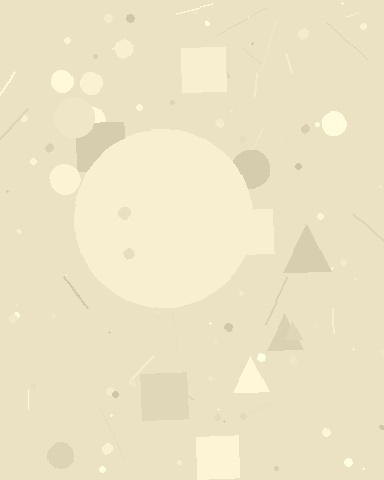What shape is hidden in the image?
A circle is hidden in the image.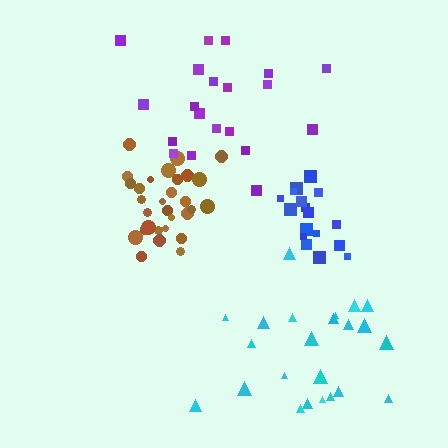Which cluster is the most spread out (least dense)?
Purple.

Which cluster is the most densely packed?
Brown.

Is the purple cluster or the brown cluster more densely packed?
Brown.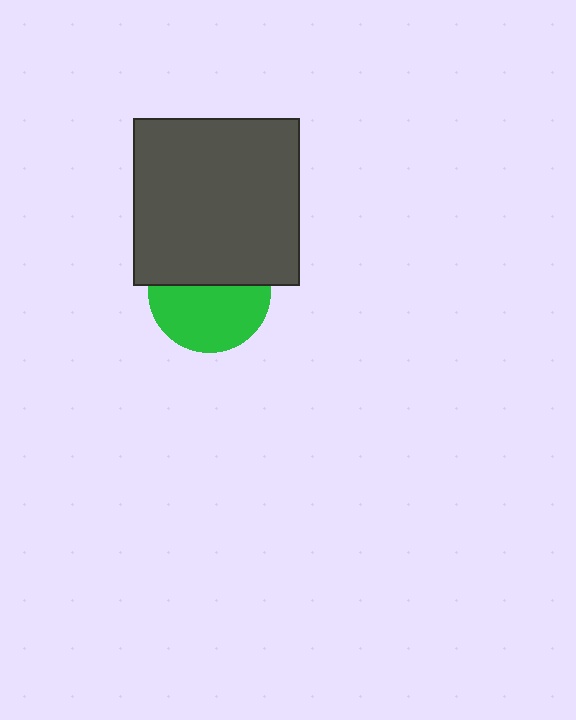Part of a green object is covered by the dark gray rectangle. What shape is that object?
It is a circle.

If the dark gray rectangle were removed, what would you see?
You would see the complete green circle.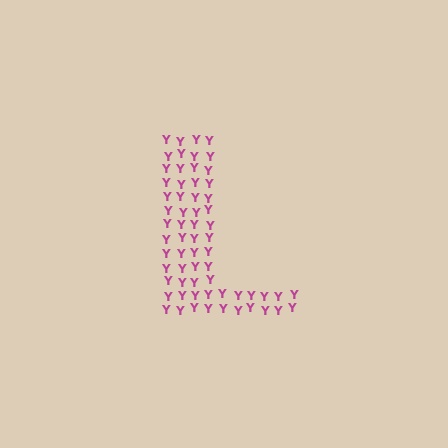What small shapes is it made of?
It is made of small letter Y's.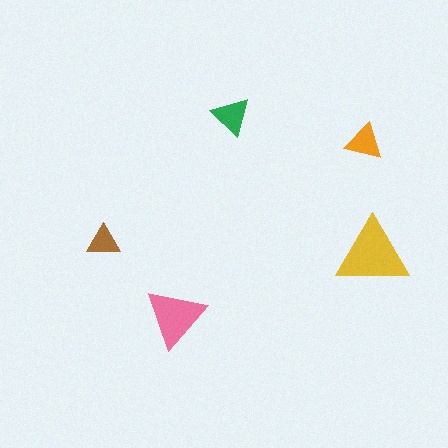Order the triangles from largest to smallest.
the yellow one, the pink one, the green one, the orange one, the brown one.